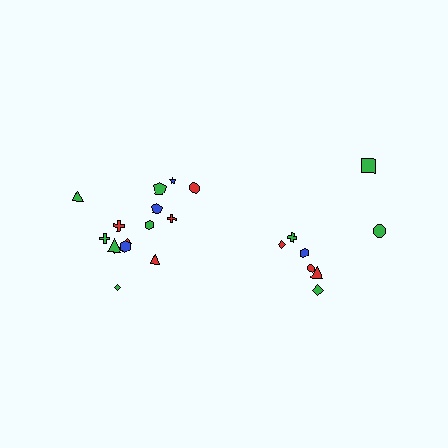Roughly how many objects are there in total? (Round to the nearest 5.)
Roughly 25 objects in total.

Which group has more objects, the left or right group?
The left group.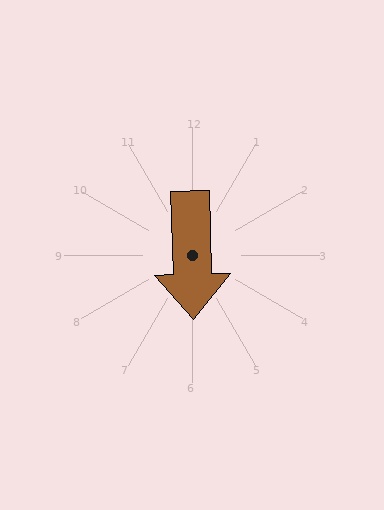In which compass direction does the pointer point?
South.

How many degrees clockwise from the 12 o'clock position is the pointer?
Approximately 178 degrees.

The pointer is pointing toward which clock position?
Roughly 6 o'clock.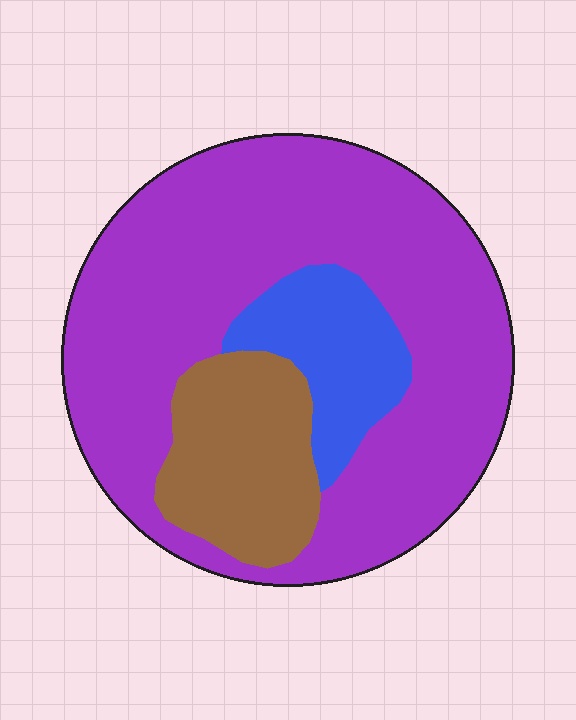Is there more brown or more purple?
Purple.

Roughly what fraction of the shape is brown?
Brown covers about 15% of the shape.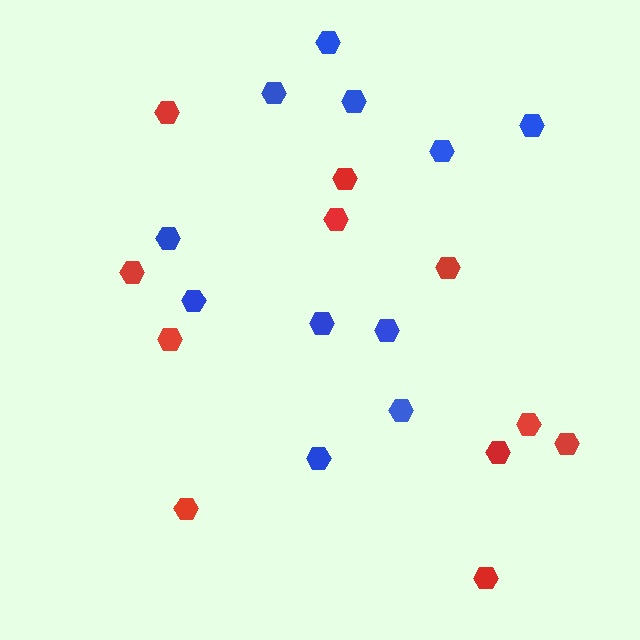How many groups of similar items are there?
There are 2 groups: one group of blue hexagons (11) and one group of red hexagons (11).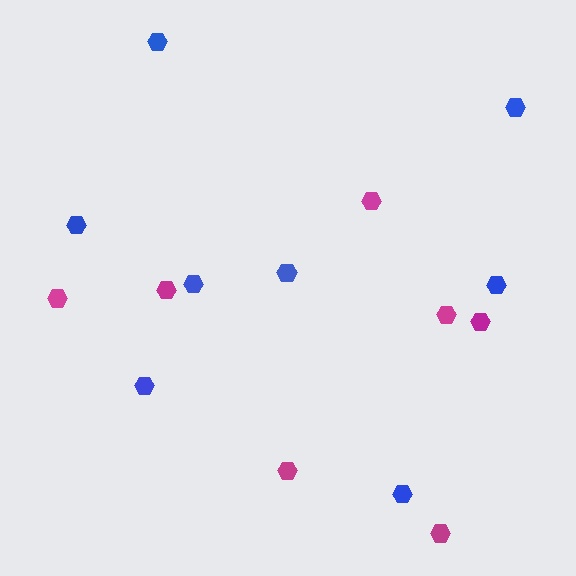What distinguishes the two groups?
There are 2 groups: one group of magenta hexagons (7) and one group of blue hexagons (8).